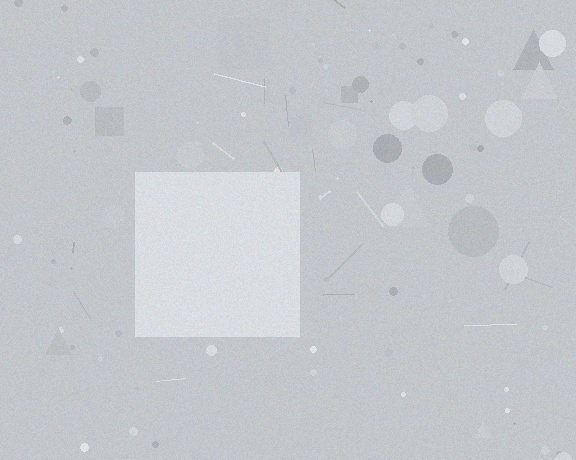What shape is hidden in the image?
A square is hidden in the image.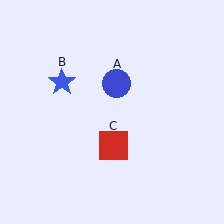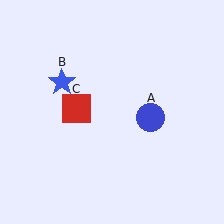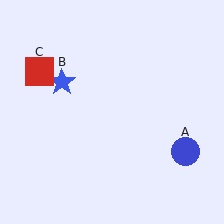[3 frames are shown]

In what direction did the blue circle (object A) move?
The blue circle (object A) moved down and to the right.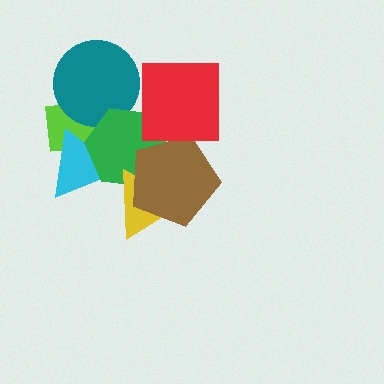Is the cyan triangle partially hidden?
Yes, it is partially covered by another shape.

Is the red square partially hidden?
No, no other shape covers it.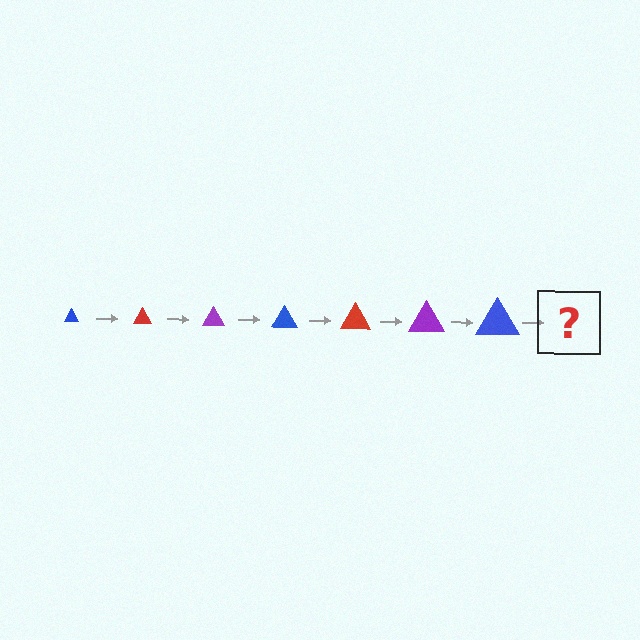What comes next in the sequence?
The next element should be a red triangle, larger than the previous one.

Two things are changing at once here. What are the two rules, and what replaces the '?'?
The two rules are that the triangle grows larger each step and the color cycles through blue, red, and purple. The '?' should be a red triangle, larger than the previous one.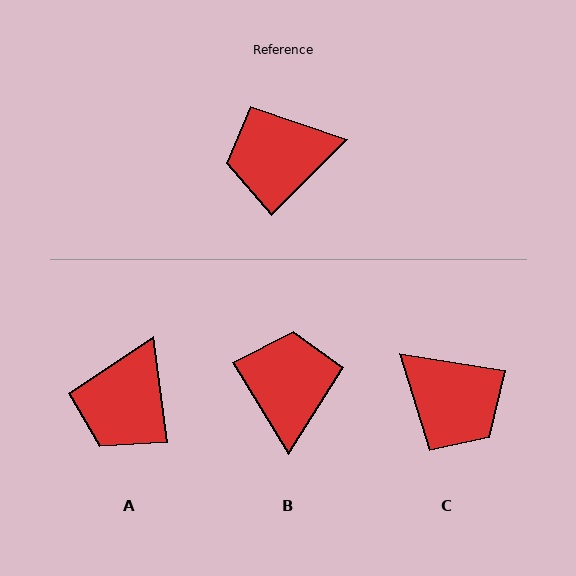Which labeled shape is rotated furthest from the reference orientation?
C, about 126 degrees away.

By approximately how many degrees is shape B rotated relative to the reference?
Approximately 103 degrees clockwise.